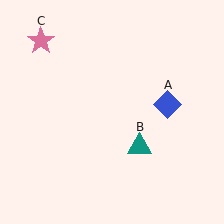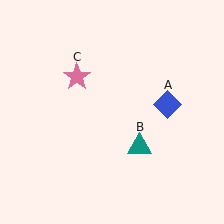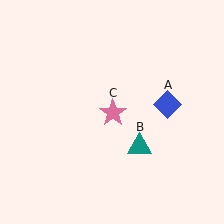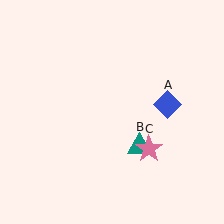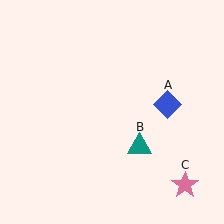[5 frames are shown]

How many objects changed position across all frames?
1 object changed position: pink star (object C).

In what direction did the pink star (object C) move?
The pink star (object C) moved down and to the right.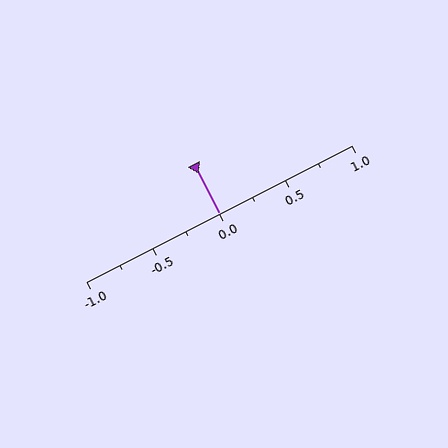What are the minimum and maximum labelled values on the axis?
The axis runs from -1.0 to 1.0.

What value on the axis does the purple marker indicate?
The marker indicates approximately 0.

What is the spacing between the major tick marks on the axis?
The major ticks are spaced 0.5 apart.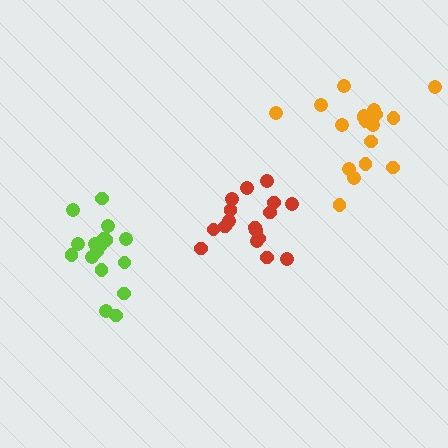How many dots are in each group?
Group 1: 17 dots, Group 2: 18 dots, Group 3: 19 dots (54 total).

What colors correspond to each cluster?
The clusters are colored: red, lime, orange.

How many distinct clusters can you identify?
There are 3 distinct clusters.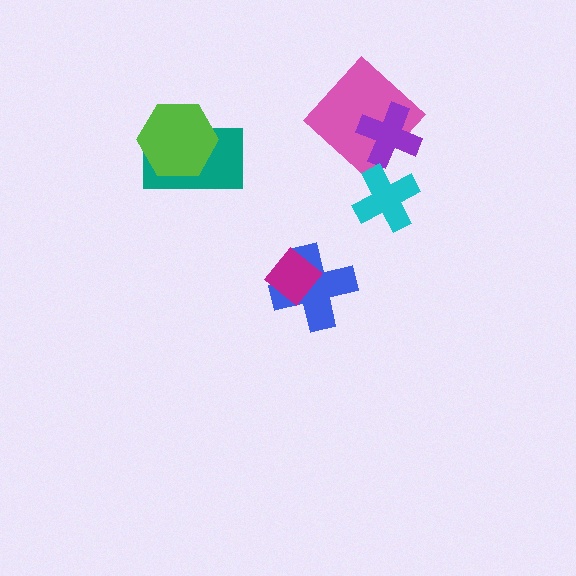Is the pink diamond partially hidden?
Yes, it is partially covered by another shape.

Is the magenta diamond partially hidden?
No, no other shape covers it.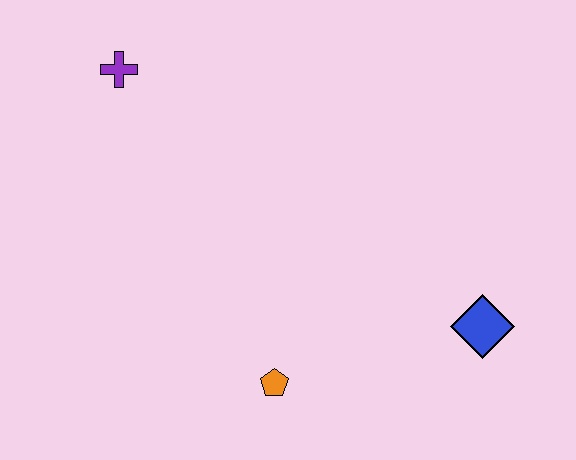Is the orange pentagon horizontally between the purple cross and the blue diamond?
Yes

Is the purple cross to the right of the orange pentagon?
No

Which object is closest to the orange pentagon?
The blue diamond is closest to the orange pentagon.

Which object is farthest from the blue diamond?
The purple cross is farthest from the blue diamond.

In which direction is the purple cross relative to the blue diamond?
The purple cross is to the left of the blue diamond.